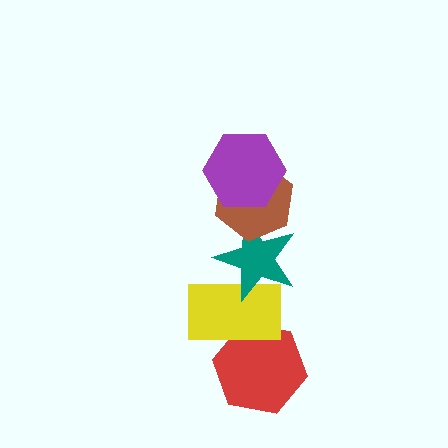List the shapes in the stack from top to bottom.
From top to bottom: the purple hexagon, the brown hexagon, the teal star, the yellow rectangle, the red hexagon.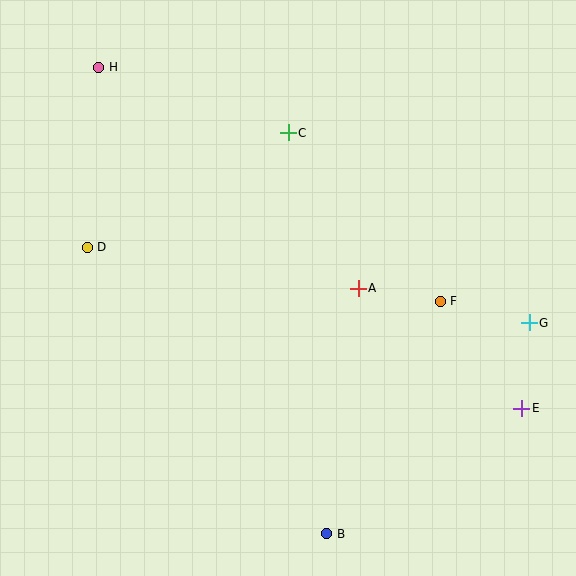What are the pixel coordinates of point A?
Point A is at (358, 288).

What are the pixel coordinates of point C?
Point C is at (288, 133).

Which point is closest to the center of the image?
Point A at (358, 288) is closest to the center.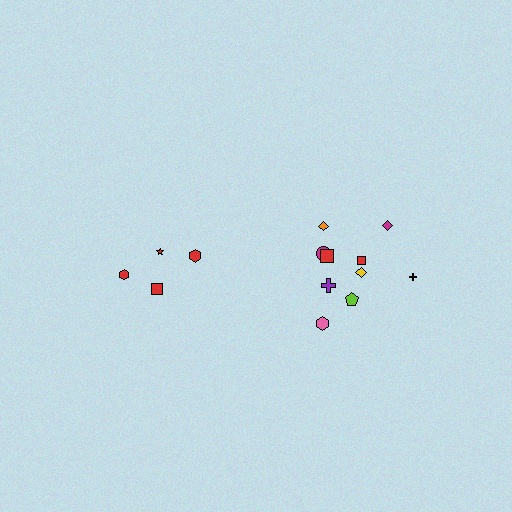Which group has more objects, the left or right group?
The right group.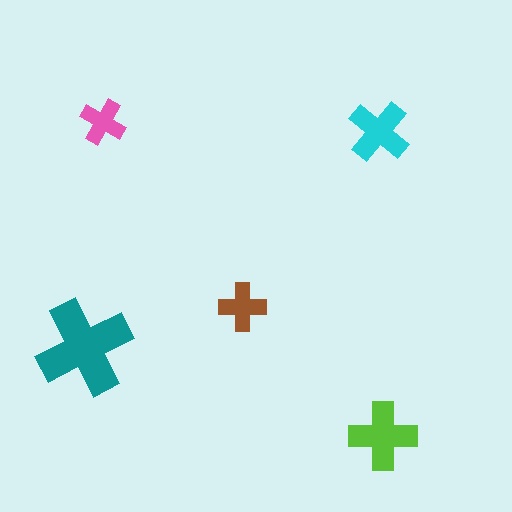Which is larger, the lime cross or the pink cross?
The lime one.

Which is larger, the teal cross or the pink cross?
The teal one.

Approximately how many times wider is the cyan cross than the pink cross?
About 1.5 times wider.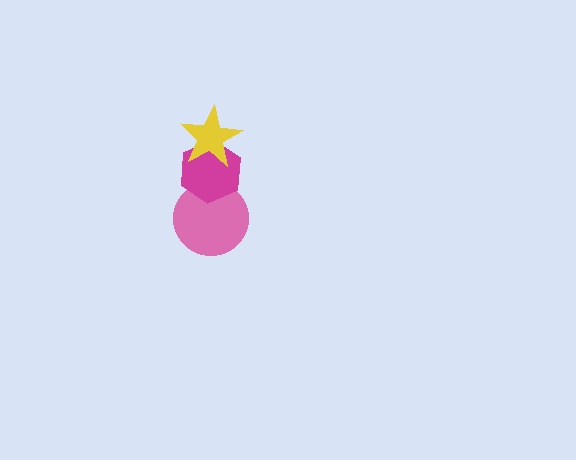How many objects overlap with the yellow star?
1 object overlaps with the yellow star.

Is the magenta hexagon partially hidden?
Yes, it is partially covered by another shape.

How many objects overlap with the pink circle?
1 object overlaps with the pink circle.